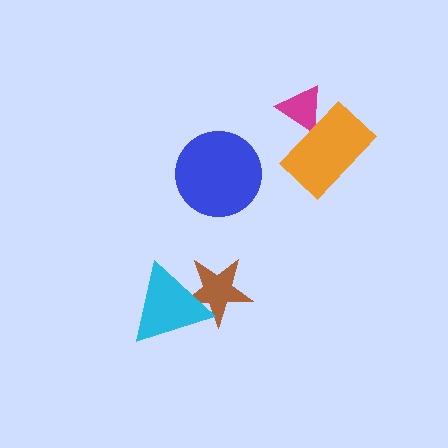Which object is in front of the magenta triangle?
The orange rectangle is in front of the magenta triangle.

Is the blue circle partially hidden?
No, no other shape covers it.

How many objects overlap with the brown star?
1 object overlaps with the brown star.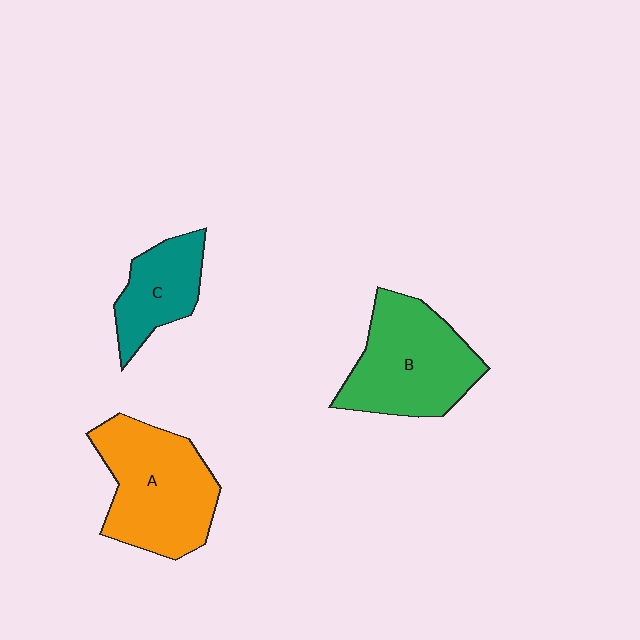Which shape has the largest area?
Shape A (orange).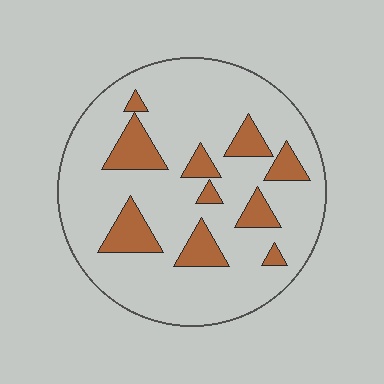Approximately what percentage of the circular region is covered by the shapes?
Approximately 20%.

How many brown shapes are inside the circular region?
10.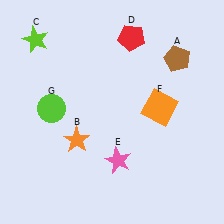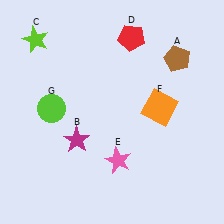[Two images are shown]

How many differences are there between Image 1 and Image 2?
There is 1 difference between the two images.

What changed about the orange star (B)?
In Image 1, B is orange. In Image 2, it changed to magenta.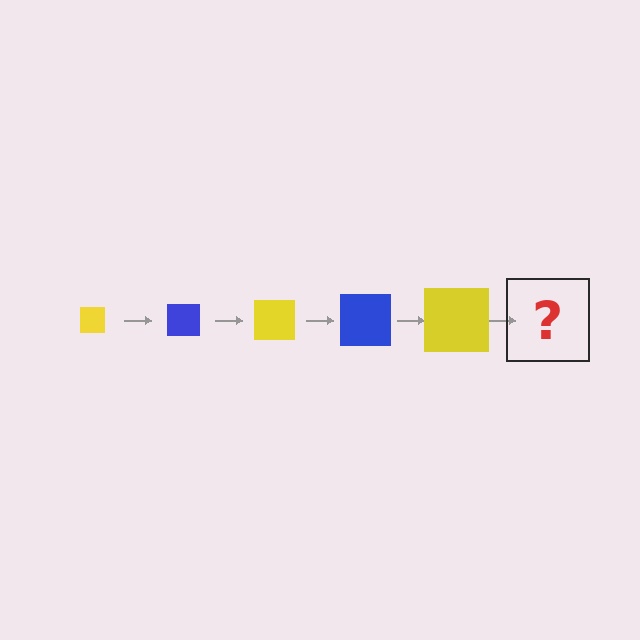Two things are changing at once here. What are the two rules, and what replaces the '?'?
The two rules are that the square grows larger each step and the color cycles through yellow and blue. The '?' should be a blue square, larger than the previous one.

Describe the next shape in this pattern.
It should be a blue square, larger than the previous one.